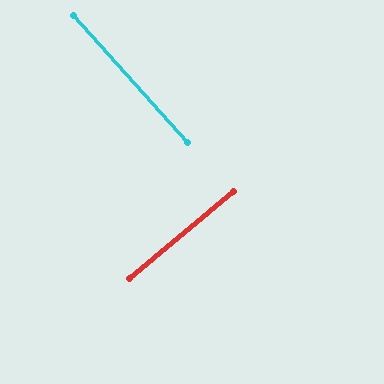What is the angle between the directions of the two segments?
Approximately 88 degrees.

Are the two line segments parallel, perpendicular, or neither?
Perpendicular — they meet at approximately 88°.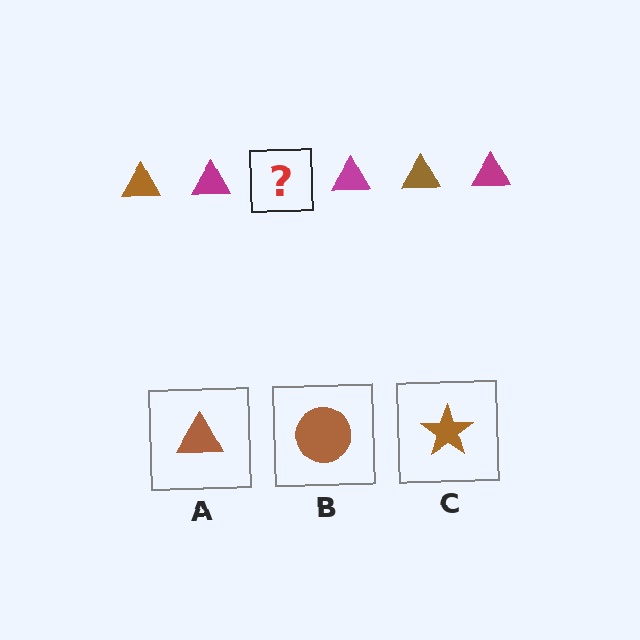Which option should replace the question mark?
Option A.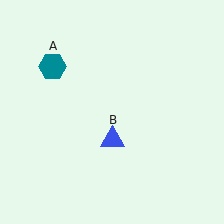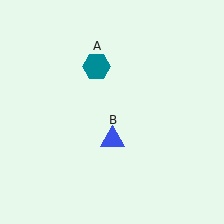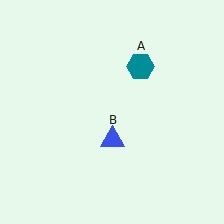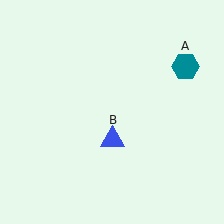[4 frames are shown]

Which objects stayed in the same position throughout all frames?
Blue triangle (object B) remained stationary.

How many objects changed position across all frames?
1 object changed position: teal hexagon (object A).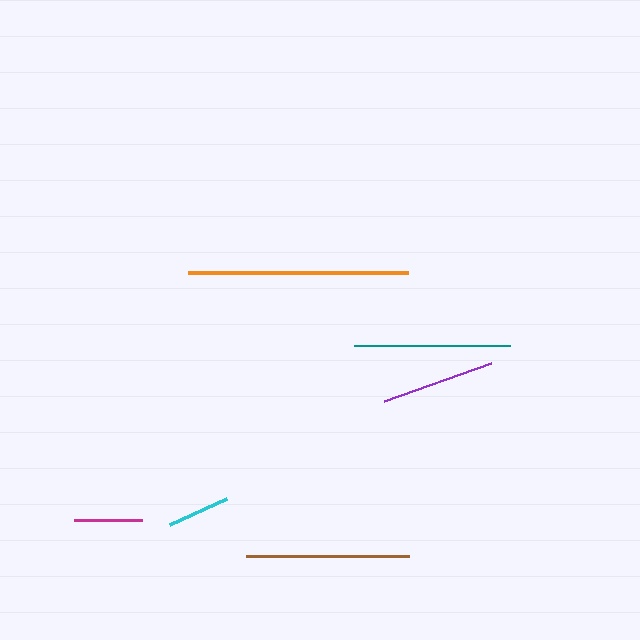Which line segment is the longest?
The orange line is the longest at approximately 220 pixels.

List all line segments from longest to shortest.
From longest to shortest: orange, brown, teal, purple, magenta, cyan.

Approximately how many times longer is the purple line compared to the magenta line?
The purple line is approximately 1.7 times the length of the magenta line.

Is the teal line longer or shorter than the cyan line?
The teal line is longer than the cyan line.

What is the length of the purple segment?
The purple segment is approximately 113 pixels long.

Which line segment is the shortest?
The cyan line is the shortest at approximately 63 pixels.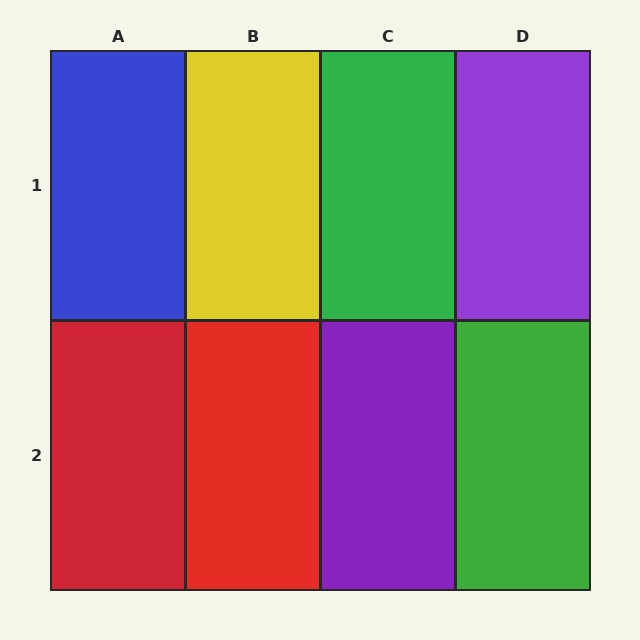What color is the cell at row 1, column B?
Yellow.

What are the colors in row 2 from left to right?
Red, red, purple, green.